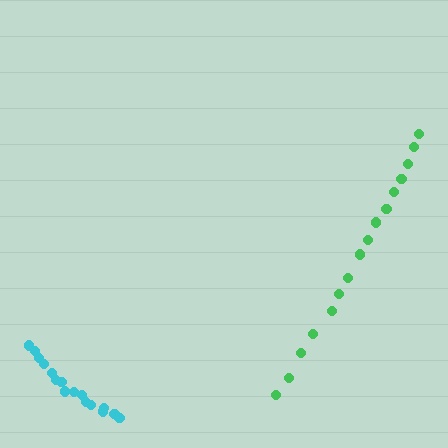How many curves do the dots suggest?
There are 2 distinct paths.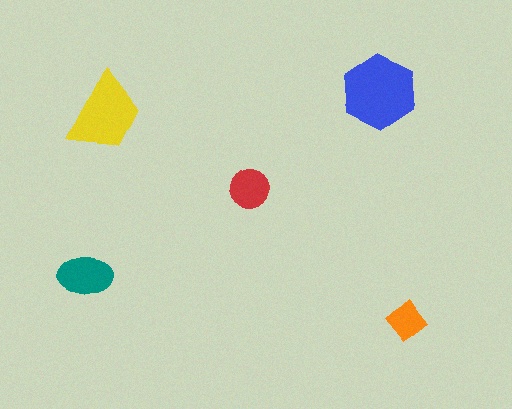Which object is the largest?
The blue hexagon.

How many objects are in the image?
There are 5 objects in the image.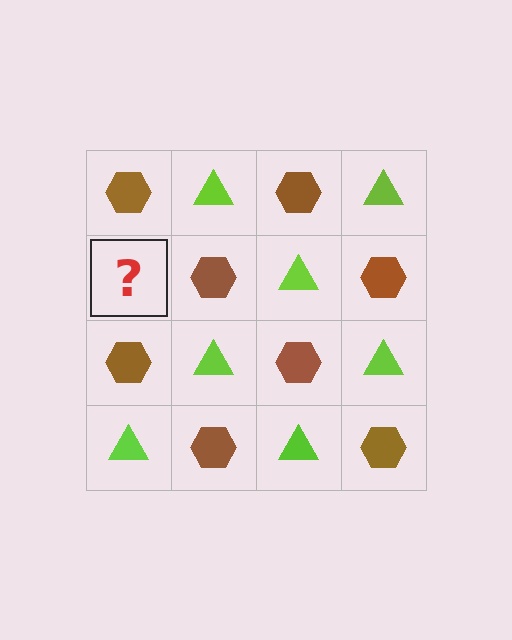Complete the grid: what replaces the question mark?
The question mark should be replaced with a lime triangle.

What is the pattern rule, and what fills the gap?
The rule is that it alternates brown hexagon and lime triangle in a checkerboard pattern. The gap should be filled with a lime triangle.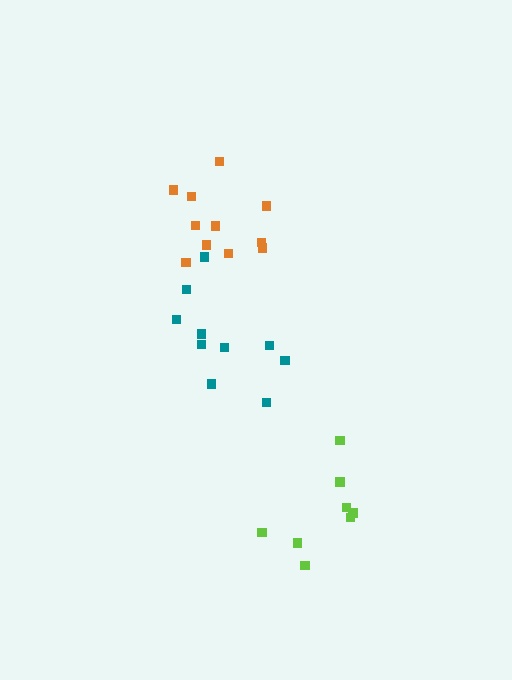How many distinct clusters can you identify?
There are 3 distinct clusters.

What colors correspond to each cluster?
The clusters are colored: lime, orange, teal.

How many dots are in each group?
Group 1: 8 dots, Group 2: 11 dots, Group 3: 10 dots (29 total).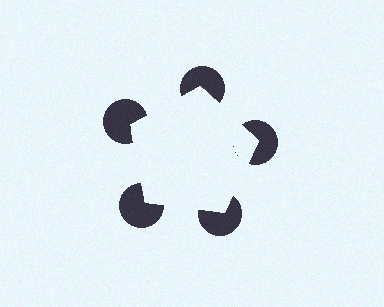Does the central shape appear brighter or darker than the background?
It typically appears slightly brighter than the background, even though no actual brightness change is drawn.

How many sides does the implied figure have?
5 sides.